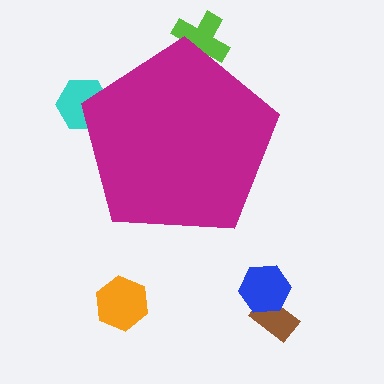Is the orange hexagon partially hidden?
No, the orange hexagon is fully visible.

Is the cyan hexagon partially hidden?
Yes, the cyan hexagon is partially hidden behind the magenta pentagon.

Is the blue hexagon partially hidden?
No, the blue hexagon is fully visible.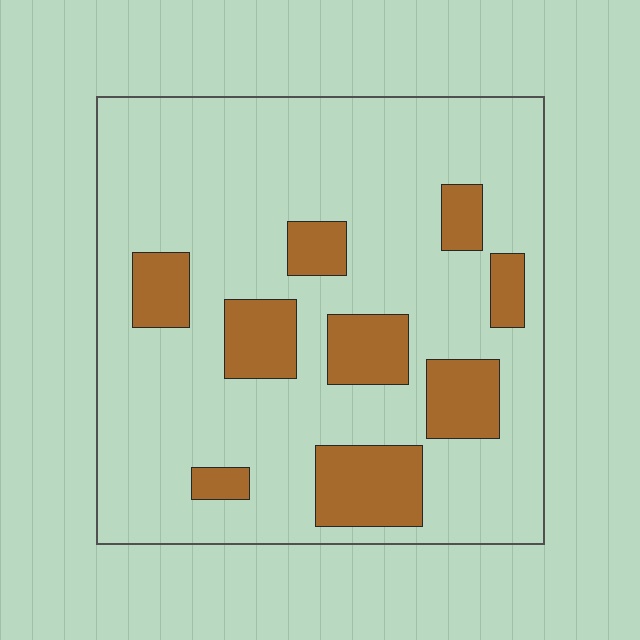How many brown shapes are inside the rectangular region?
9.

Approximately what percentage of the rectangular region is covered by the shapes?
Approximately 20%.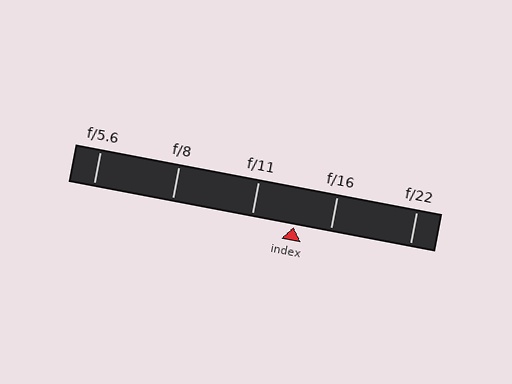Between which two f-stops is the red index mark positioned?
The index mark is between f/11 and f/16.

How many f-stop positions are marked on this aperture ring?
There are 5 f-stop positions marked.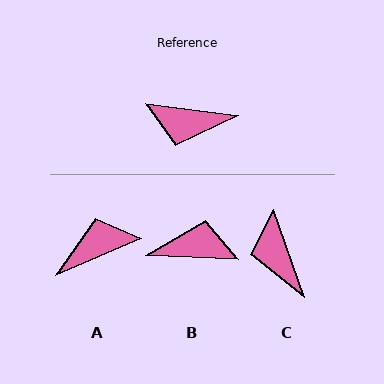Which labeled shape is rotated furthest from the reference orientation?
B, about 175 degrees away.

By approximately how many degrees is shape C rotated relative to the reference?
Approximately 63 degrees clockwise.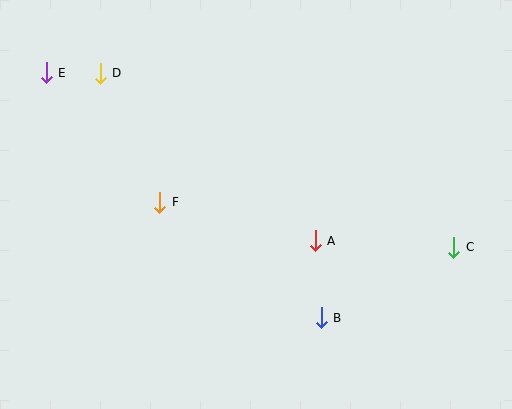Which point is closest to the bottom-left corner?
Point F is closest to the bottom-left corner.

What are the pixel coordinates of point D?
Point D is at (100, 74).